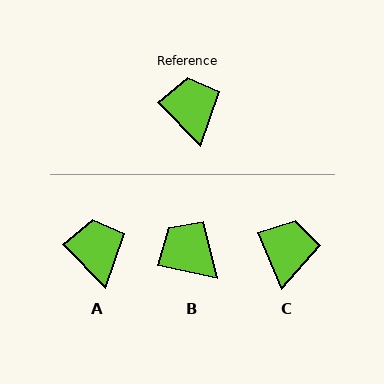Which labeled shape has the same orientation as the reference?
A.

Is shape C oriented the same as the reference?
No, it is off by about 22 degrees.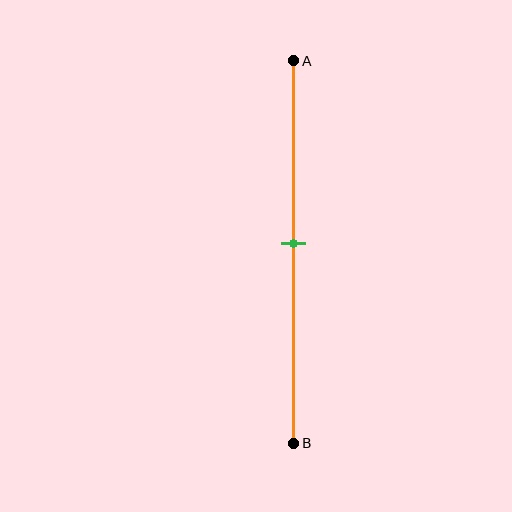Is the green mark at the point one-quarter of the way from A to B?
No, the mark is at about 50% from A, not at the 25% one-quarter point.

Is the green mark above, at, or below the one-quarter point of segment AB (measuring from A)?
The green mark is below the one-quarter point of segment AB.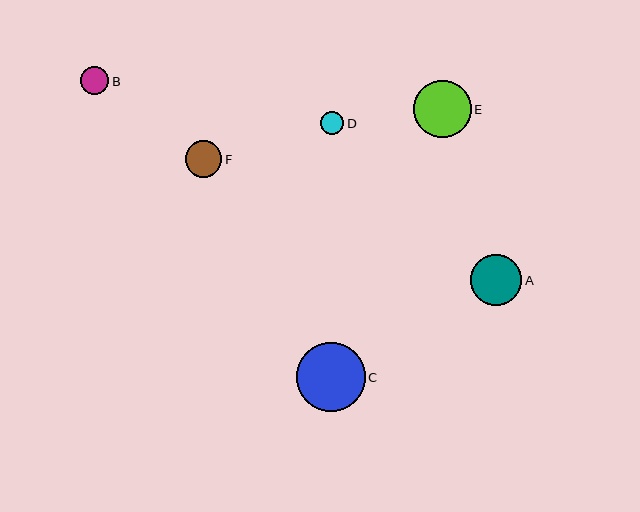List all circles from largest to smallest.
From largest to smallest: C, E, A, F, B, D.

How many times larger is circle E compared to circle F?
Circle E is approximately 1.6 times the size of circle F.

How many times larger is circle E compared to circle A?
Circle E is approximately 1.1 times the size of circle A.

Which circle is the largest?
Circle C is the largest with a size of approximately 69 pixels.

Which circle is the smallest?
Circle D is the smallest with a size of approximately 23 pixels.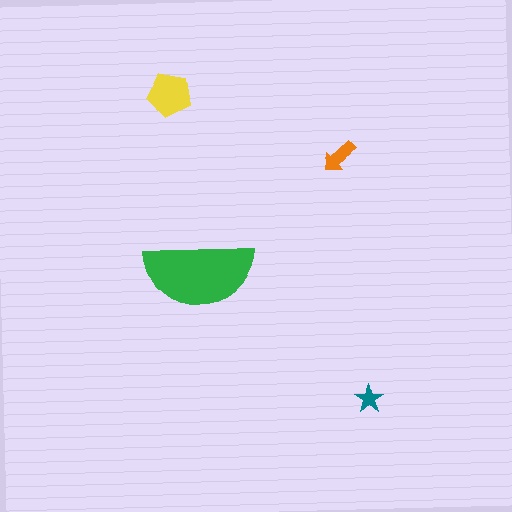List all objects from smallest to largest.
The teal star, the orange arrow, the yellow pentagon, the green semicircle.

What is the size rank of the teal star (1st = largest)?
4th.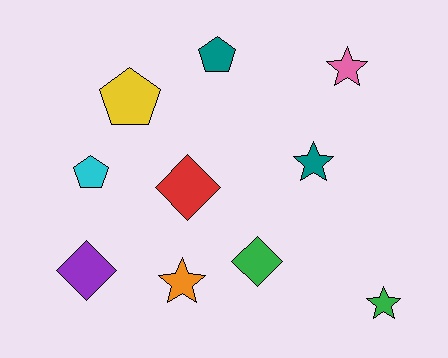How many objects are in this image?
There are 10 objects.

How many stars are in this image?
There are 4 stars.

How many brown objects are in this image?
There are no brown objects.